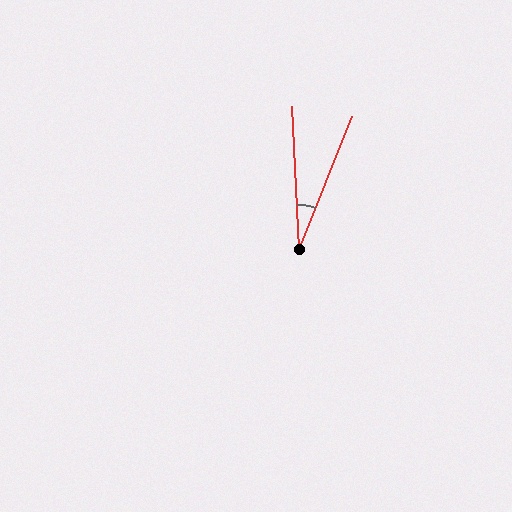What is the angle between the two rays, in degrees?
Approximately 24 degrees.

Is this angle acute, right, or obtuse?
It is acute.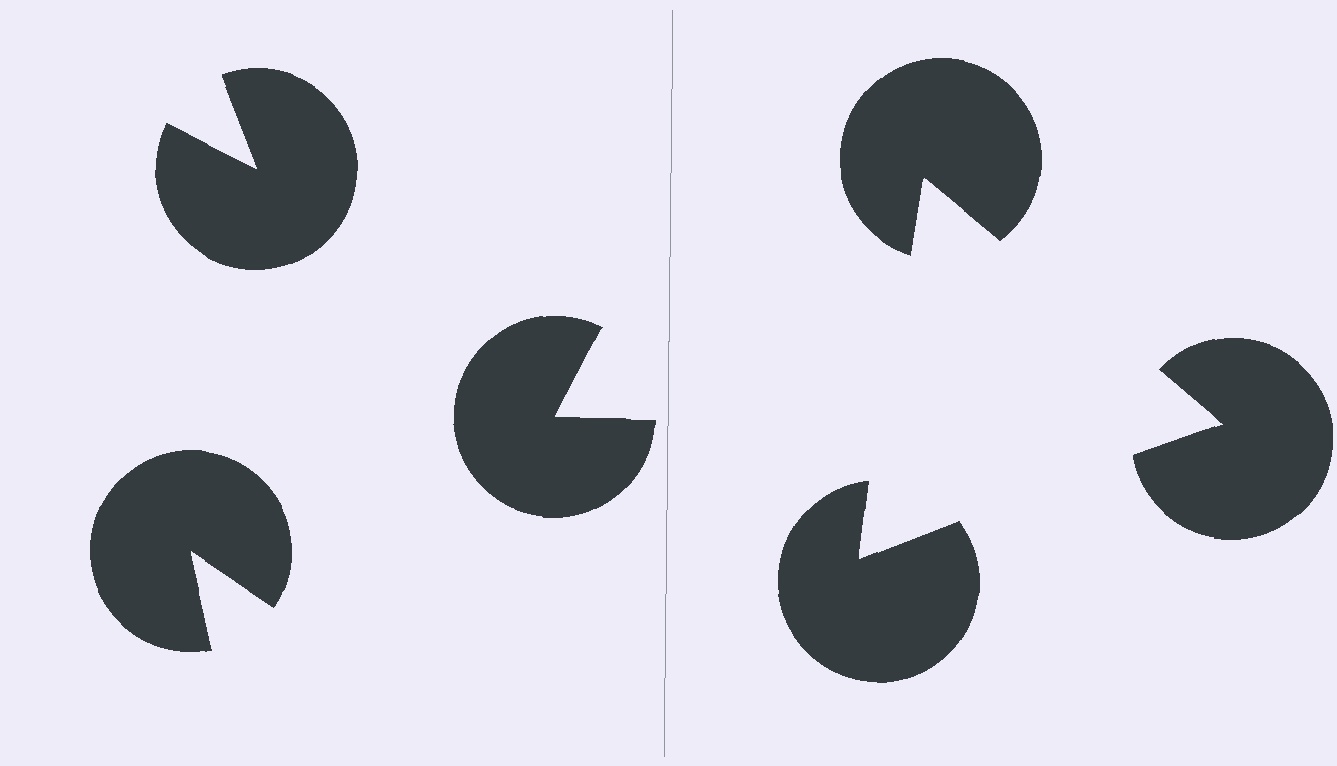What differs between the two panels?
The pac-man discs are positioned identically on both sides; only the wedge orientations differ. On the right they align to a triangle; on the left they are misaligned.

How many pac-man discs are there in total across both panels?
6 — 3 on each side.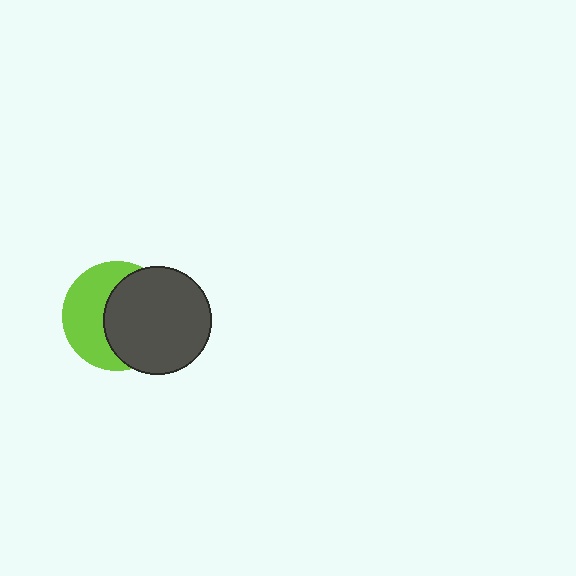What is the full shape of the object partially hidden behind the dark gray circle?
The partially hidden object is a lime circle.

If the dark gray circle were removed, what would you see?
You would see the complete lime circle.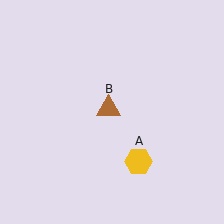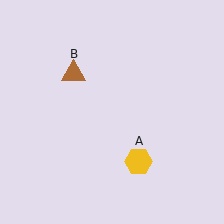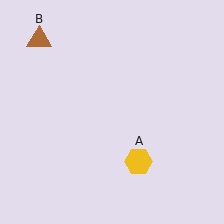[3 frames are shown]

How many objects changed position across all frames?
1 object changed position: brown triangle (object B).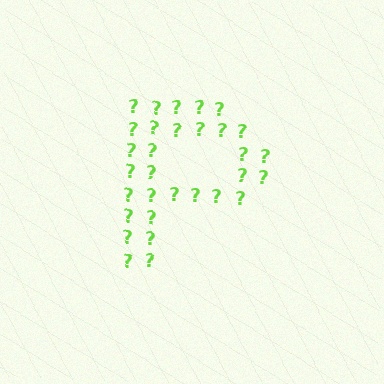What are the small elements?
The small elements are question marks.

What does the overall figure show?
The overall figure shows the letter P.